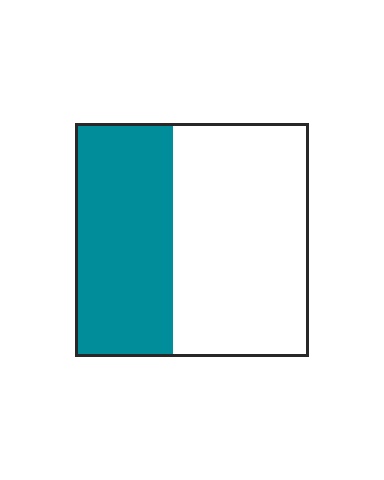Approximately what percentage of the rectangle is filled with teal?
Approximately 40%.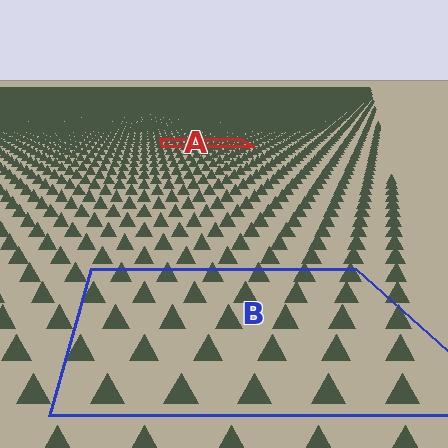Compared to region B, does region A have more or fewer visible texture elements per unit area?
Region A has more texture elements per unit area — they are packed more densely because it is farther away.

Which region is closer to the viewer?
Region B is closer. The texture elements there are larger and more spread out.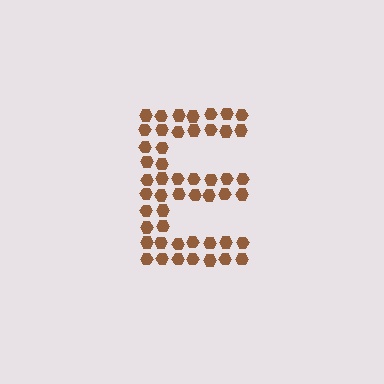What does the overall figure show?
The overall figure shows the letter E.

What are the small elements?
The small elements are hexagons.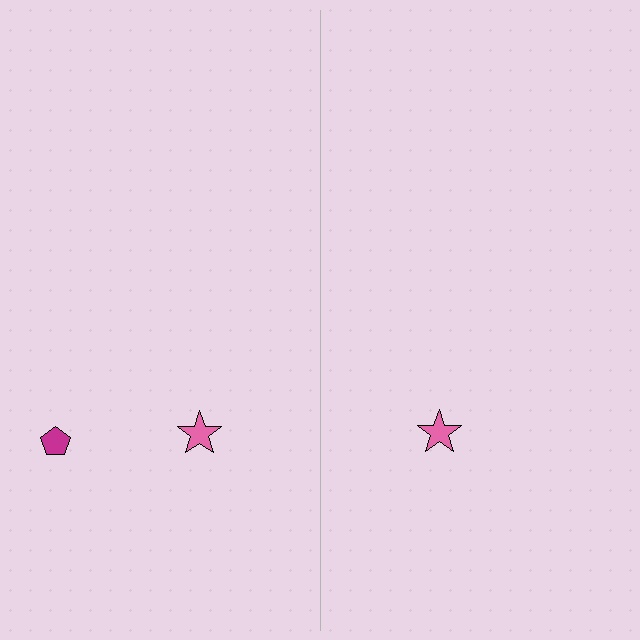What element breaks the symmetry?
A magenta pentagon is missing from the right side.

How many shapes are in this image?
There are 3 shapes in this image.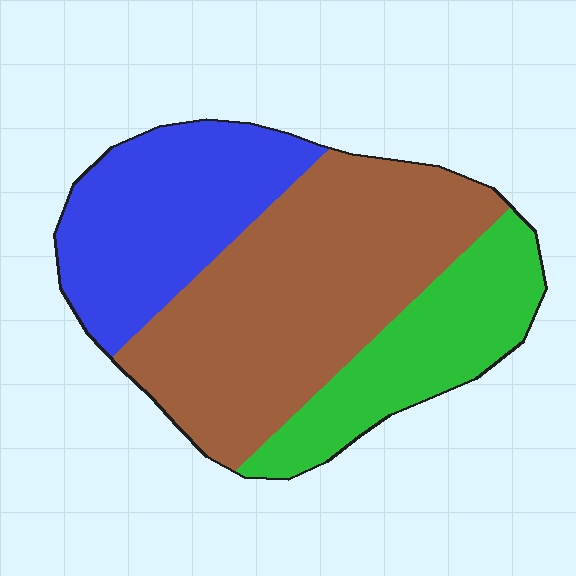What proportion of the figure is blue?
Blue covers around 30% of the figure.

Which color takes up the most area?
Brown, at roughly 50%.